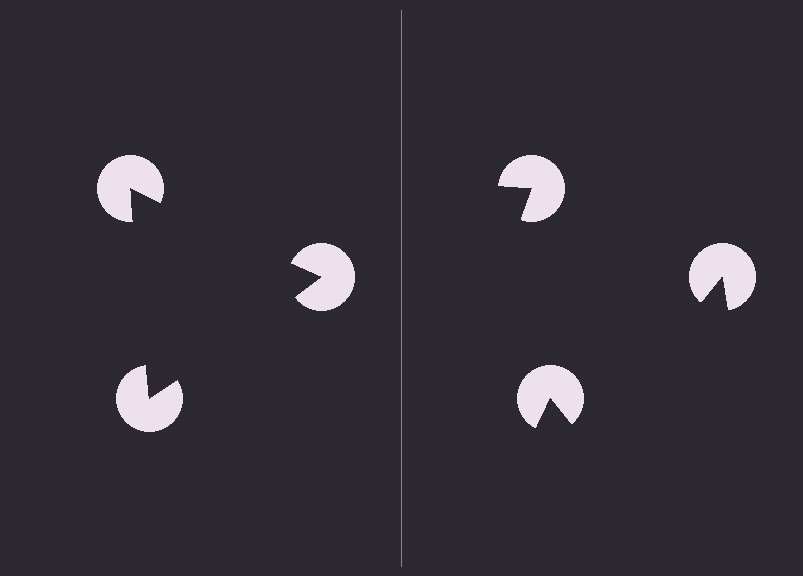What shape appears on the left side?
An illusory triangle.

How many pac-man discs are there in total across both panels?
6 — 3 on each side.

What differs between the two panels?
The pac-man discs are positioned identically on both sides; only the wedge orientations differ. On the left they align to a triangle; on the right they are misaligned.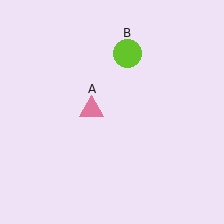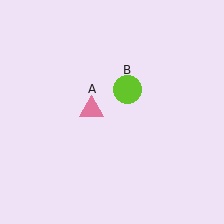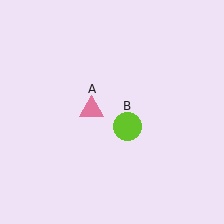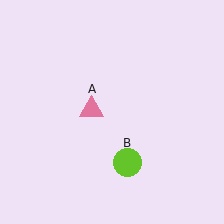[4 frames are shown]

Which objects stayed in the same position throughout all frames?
Pink triangle (object A) remained stationary.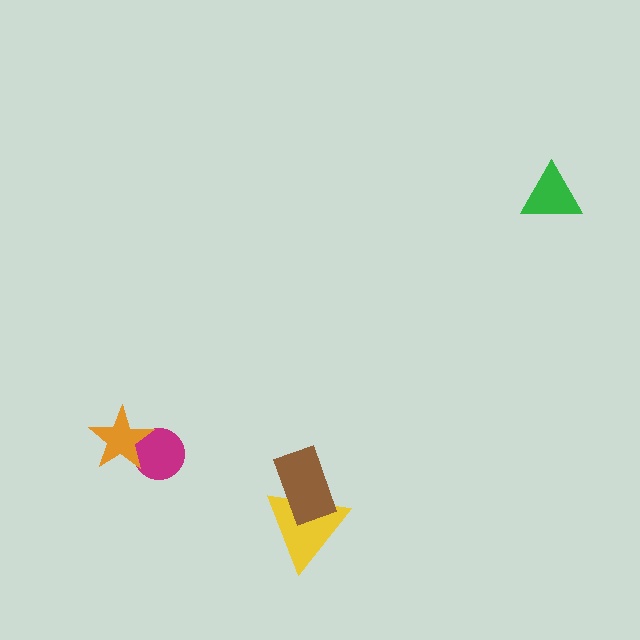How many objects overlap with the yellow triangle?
1 object overlaps with the yellow triangle.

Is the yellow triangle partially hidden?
Yes, it is partially covered by another shape.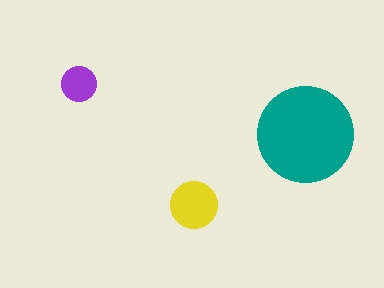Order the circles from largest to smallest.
the teal one, the yellow one, the purple one.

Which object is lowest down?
The yellow circle is bottommost.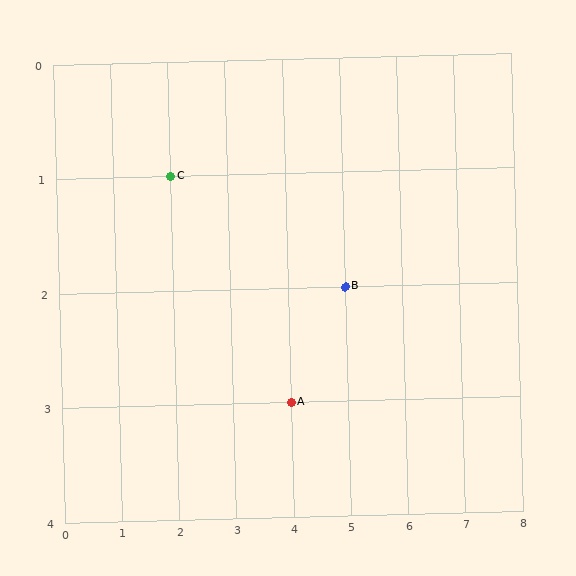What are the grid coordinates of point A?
Point A is at grid coordinates (4, 3).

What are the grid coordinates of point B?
Point B is at grid coordinates (5, 2).